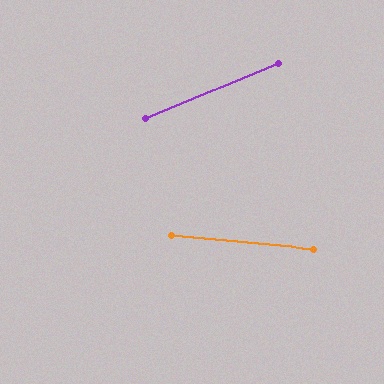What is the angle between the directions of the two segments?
Approximately 28 degrees.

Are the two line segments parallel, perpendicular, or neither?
Neither parallel nor perpendicular — they differ by about 28°.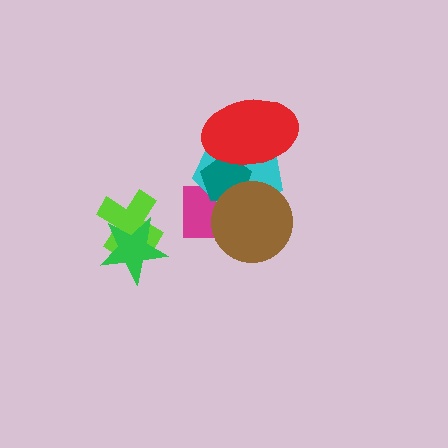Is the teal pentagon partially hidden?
Yes, it is partially covered by another shape.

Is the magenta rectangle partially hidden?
Yes, it is partially covered by another shape.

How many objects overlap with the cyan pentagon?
4 objects overlap with the cyan pentagon.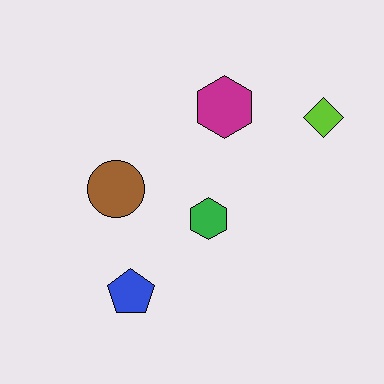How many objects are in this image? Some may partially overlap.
There are 5 objects.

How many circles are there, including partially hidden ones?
There is 1 circle.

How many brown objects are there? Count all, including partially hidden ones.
There is 1 brown object.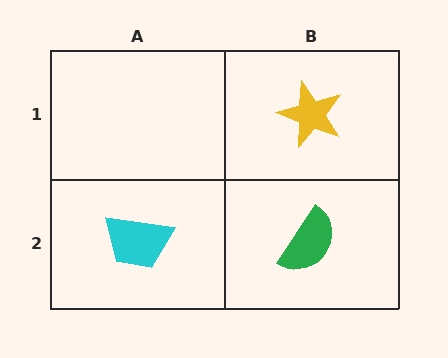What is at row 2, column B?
A green semicircle.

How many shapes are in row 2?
2 shapes.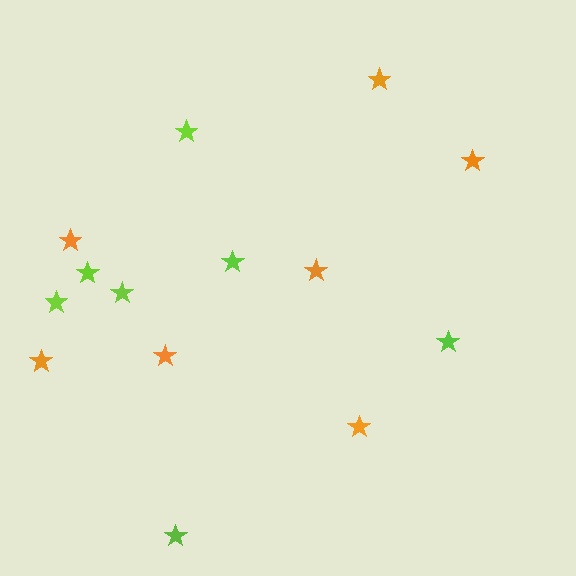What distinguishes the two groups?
There are 2 groups: one group of orange stars (7) and one group of lime stars (7).